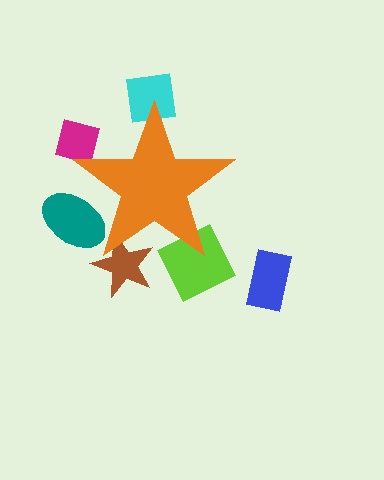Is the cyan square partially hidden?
Yes, the cyan square is partially hidden behind the orange star.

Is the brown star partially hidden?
Yes, the brown star is partially hidden behind the orange star.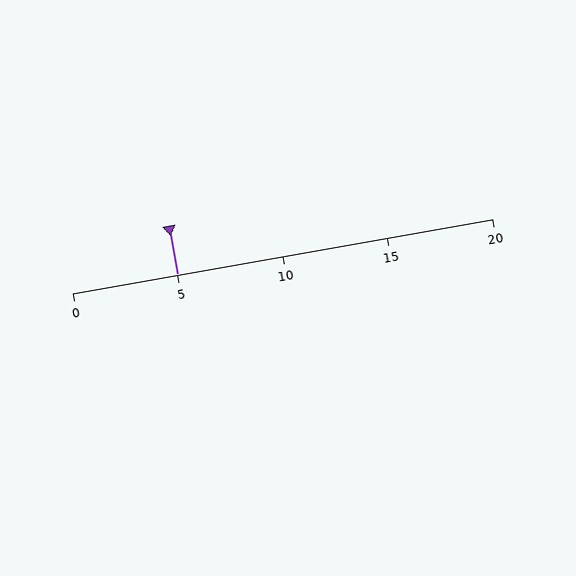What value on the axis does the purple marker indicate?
The marker indicates approximately 5.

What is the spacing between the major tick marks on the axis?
The major ticks are spaced 5 apart.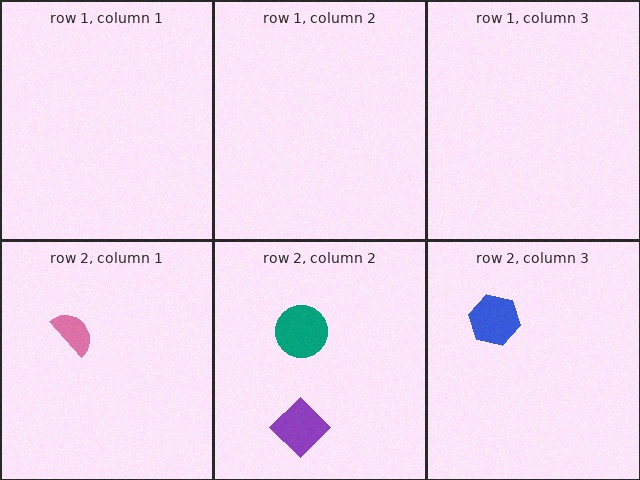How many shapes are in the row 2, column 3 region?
1.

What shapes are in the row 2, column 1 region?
The pink semicircle.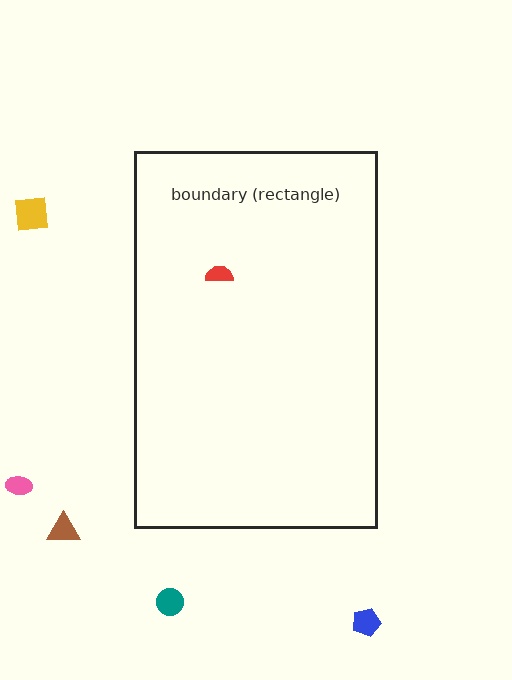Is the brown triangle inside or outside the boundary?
Outside.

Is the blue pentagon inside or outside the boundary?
Outside.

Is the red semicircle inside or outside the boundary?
Inside.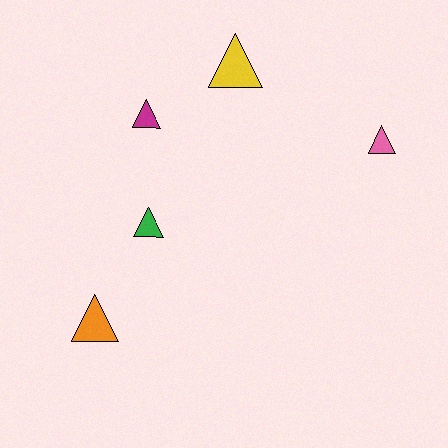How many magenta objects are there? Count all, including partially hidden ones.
There is 1 magenta object.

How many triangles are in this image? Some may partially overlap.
There are 5 triangles.